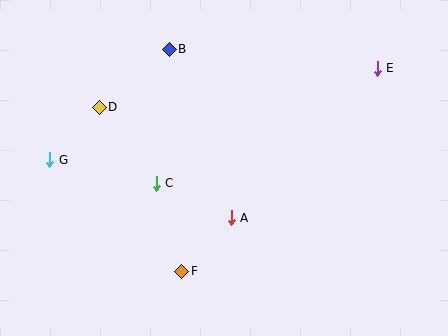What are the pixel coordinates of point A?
Point A is at (231, 218).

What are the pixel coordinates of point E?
Point E is at (377, 68).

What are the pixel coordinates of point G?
Point G is at (50, 160).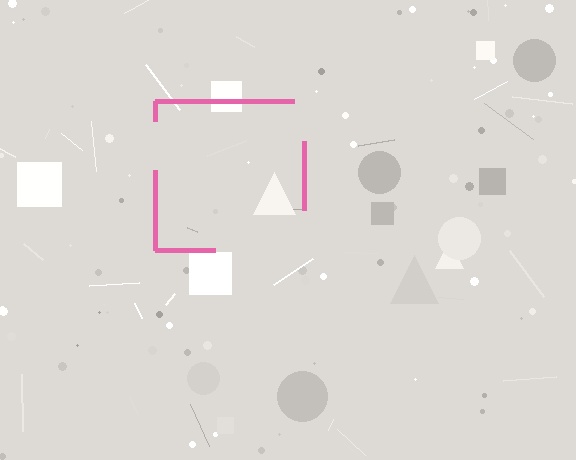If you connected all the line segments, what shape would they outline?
They would outline a square.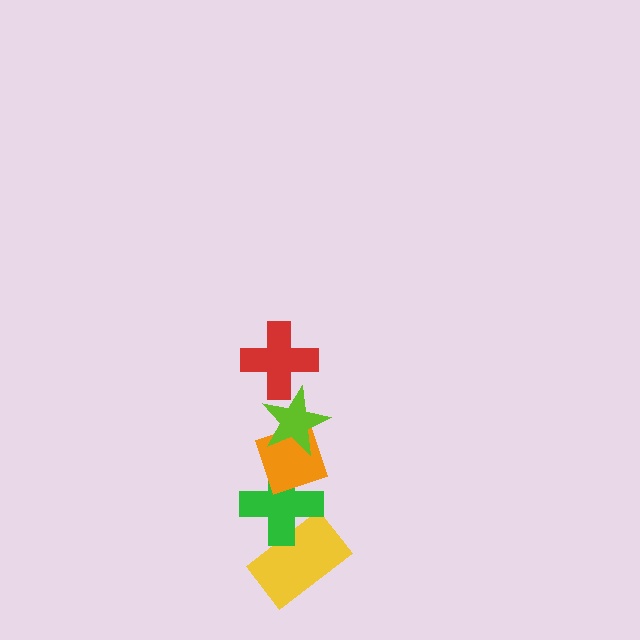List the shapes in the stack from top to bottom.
From top to bottom: the red cross, the lime star, the orange diamond, the green cross, the yellow rectangle.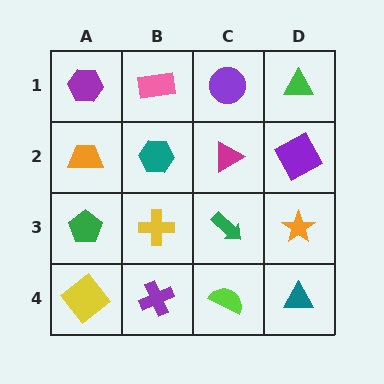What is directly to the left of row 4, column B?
A yellow diamond.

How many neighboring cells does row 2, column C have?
4.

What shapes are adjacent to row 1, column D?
A purple square (row 2, column D), a purple circle (row 1, column C).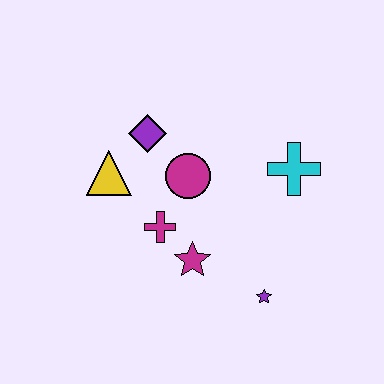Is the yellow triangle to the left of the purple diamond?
Yes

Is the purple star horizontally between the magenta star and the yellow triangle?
No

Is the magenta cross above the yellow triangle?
No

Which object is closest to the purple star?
The magenta star is closest to the purple star.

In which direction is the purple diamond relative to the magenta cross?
The purple diamond is above the magenta cross.